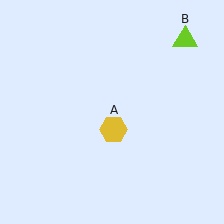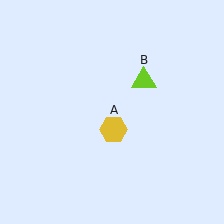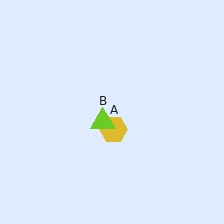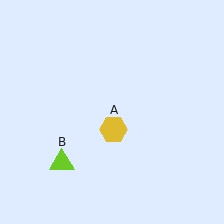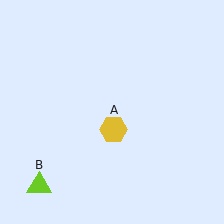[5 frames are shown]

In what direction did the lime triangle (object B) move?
The lime triangle (object B) moved down and to the left.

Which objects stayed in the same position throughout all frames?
Yellow hexagon (object A) remained stationary.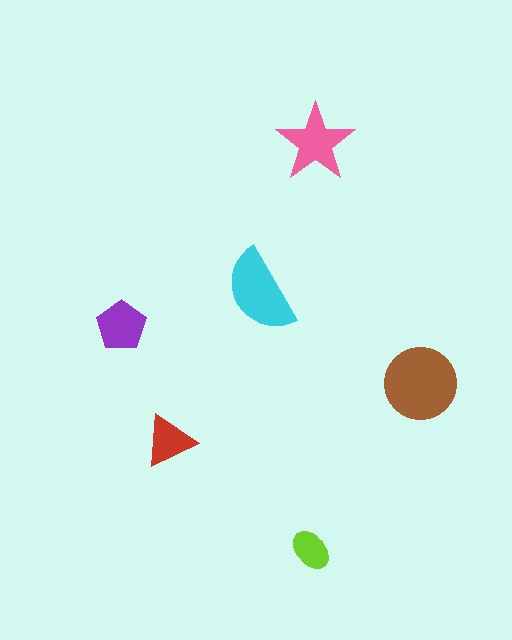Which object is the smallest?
The lime ellipse.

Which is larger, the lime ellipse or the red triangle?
The red triangle.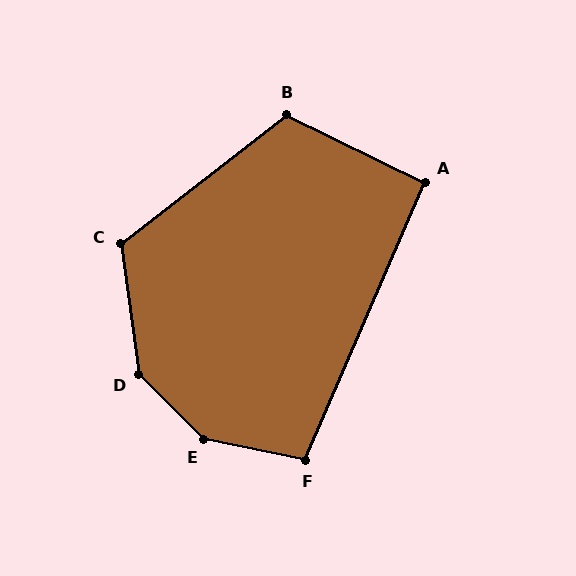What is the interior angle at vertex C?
Approximately 120 degrees (obtuse).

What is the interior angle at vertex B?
Approximately 116 degrees (obtuse).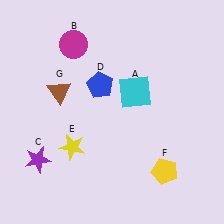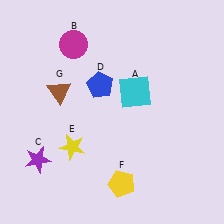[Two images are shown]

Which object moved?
The yellow pentagon (F) moved left.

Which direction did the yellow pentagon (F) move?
The yellow pentagon (F) moved left.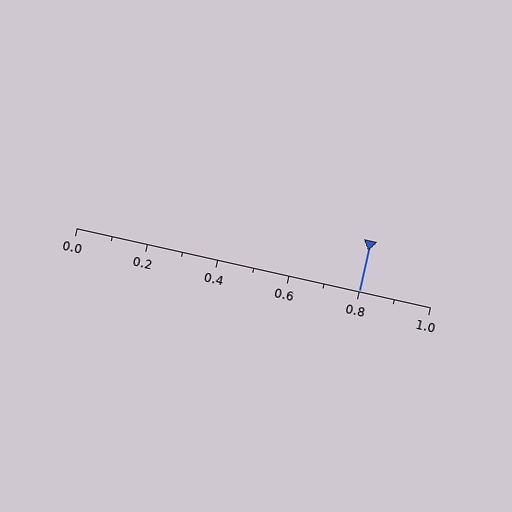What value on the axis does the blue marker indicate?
The marker indicates approximately 0.8.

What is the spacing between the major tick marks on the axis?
The major ticks are spaced 0.2 apart.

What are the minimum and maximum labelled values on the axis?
The axis runs from 0.0 to 1.0.